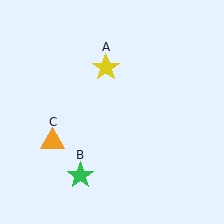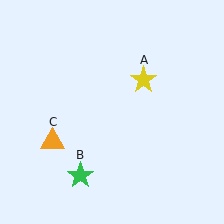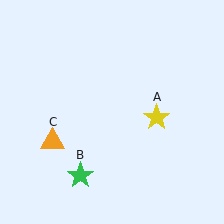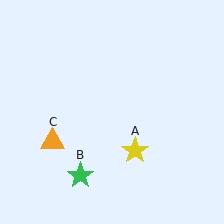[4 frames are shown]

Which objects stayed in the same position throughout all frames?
Green star (object B) and orange triangle (object C) remained stationary.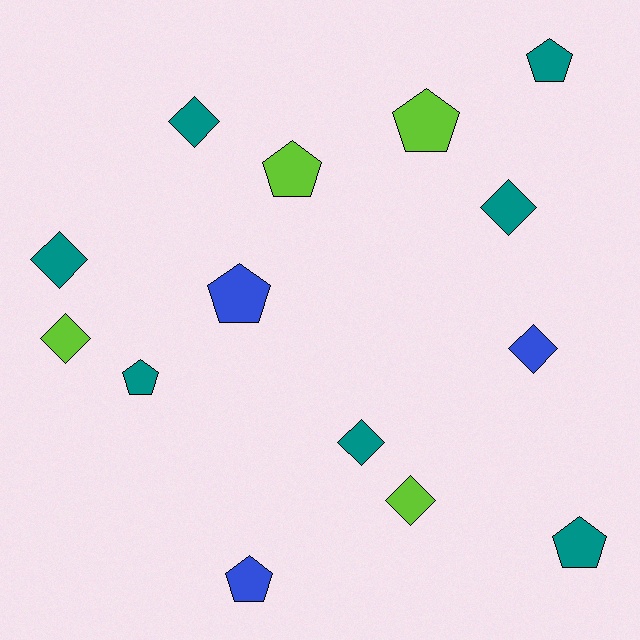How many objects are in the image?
There are 14 objects.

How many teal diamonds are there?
There are 4 teal diamonds.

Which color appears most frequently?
Teal, with 7 objects.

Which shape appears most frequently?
Pentagon, with 7 objects.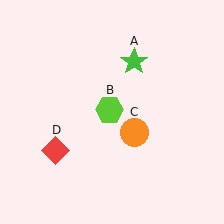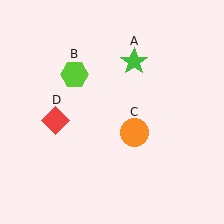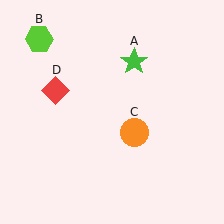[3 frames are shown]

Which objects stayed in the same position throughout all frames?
Green star (object A) and orange circle (object C) remained stationary.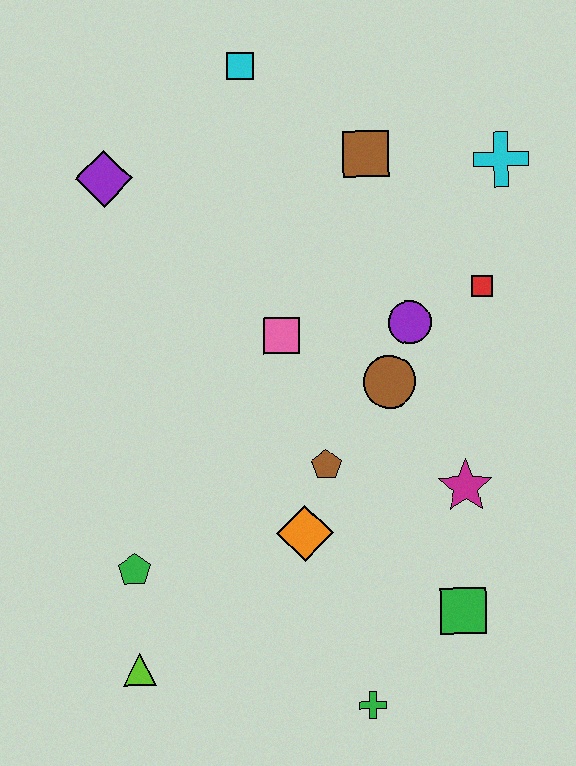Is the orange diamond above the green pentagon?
Yes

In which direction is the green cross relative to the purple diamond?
The green cross is below the purple diamond.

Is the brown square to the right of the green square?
No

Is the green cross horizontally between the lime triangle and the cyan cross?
Yes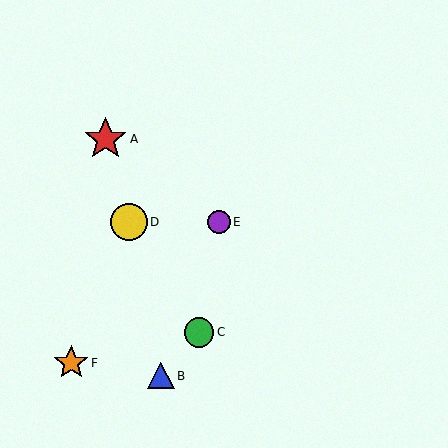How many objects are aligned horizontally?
2 objects (D, E) are aligned horizontally.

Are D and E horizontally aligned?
Yes, both are at y≈222.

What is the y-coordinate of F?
Object F is at y≈363.